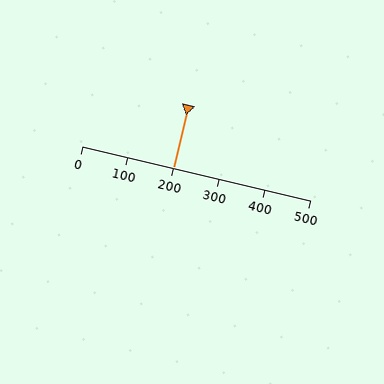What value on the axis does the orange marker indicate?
The marker indicates approximately 200.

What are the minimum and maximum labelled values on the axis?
The axis runs from 0 to 500.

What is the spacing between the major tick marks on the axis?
The major ticks are spaced 100 apart.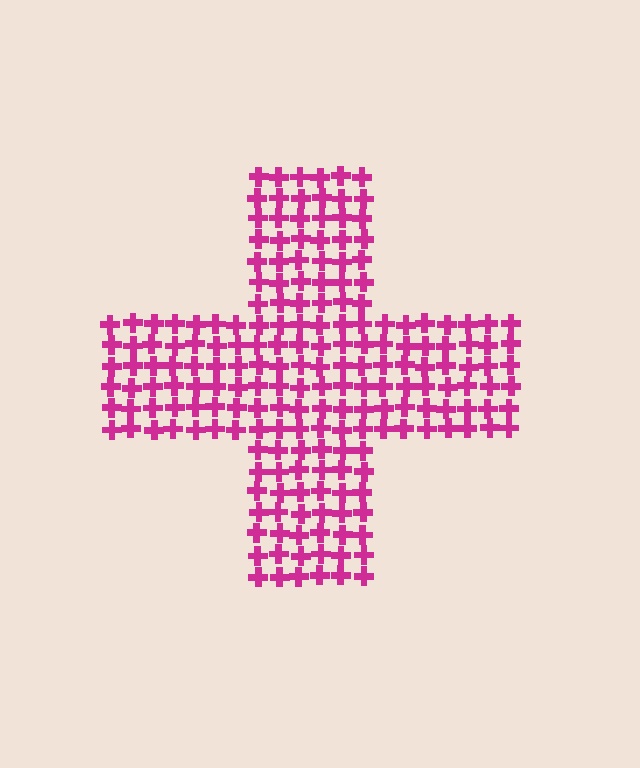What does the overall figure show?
The overall figure shows a cross.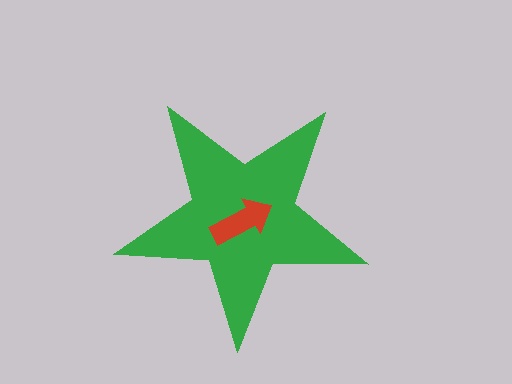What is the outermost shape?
The green star.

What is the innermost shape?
The red arrow.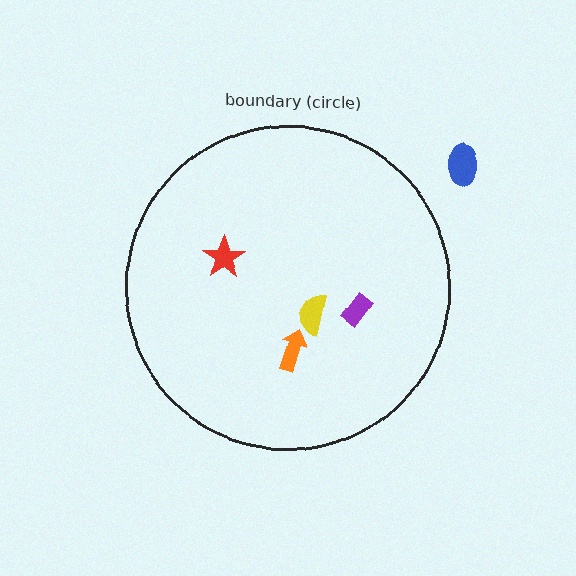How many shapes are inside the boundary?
4 inside, 1 outside.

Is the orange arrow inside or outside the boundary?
Inside.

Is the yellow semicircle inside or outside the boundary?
Inside.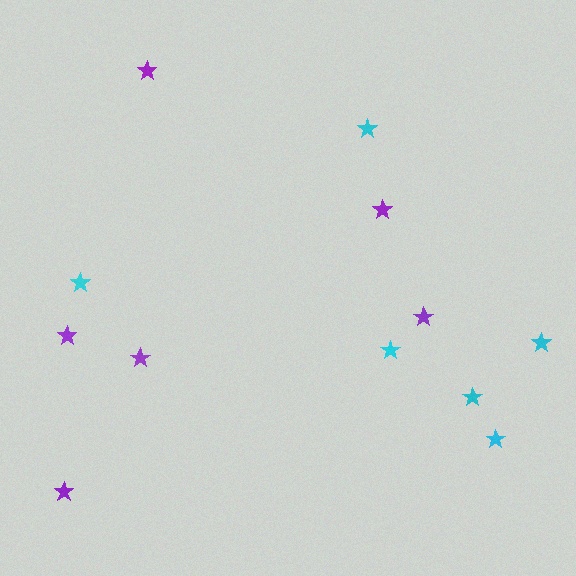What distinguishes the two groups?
There are 2 groups: one group of cyan stars (6) and one group of purple stars (6).